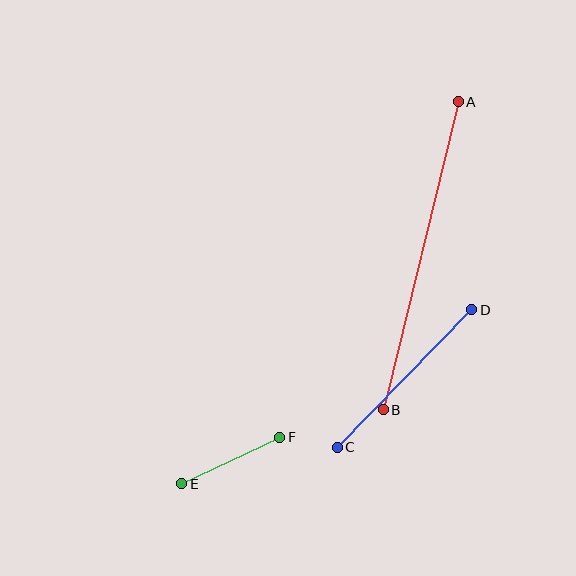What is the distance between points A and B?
The distance is approximately 317 pixels.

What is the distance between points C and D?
The distance is approximately 192 pixels.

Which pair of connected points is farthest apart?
Points A and B are farthest apart.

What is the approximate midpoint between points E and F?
The midpoint is at approximately (231, 460) pixels.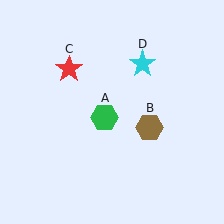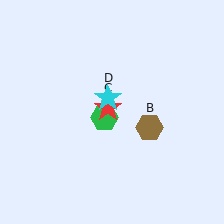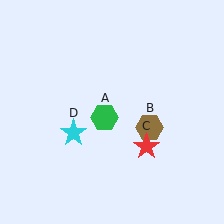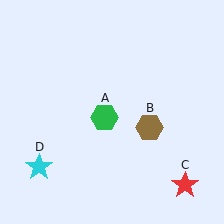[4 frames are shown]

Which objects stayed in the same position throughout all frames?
Green hexagon (object A) and brown hexagon (object B) remained stationary.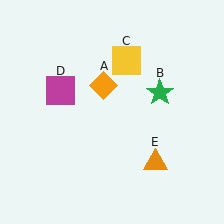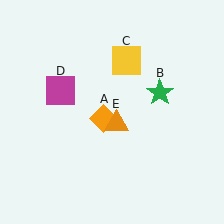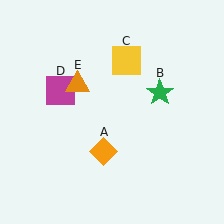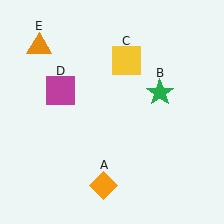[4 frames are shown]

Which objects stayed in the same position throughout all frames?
Green star (object B) and yellow square (object C) and magenta square (object D) remained stationary.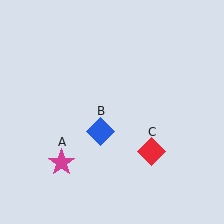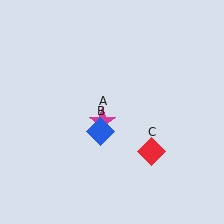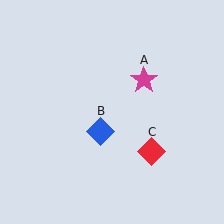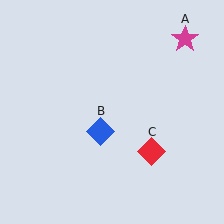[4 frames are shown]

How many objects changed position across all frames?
1 object changed position: magenta star (object A).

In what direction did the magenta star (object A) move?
The magenta star (object A) moved up and to the right.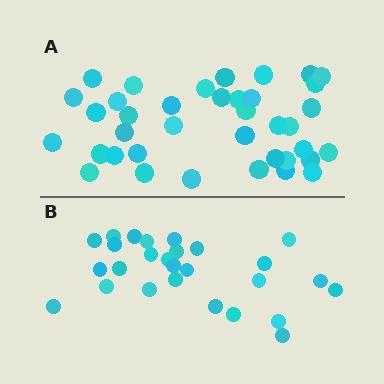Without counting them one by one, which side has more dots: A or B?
Region A (the top region) has more dots.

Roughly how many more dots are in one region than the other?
Region A has roughly 12 or so more dots than region B.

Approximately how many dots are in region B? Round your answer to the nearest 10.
About 30 dots. (The exact count is 27, which rounds to 30.)